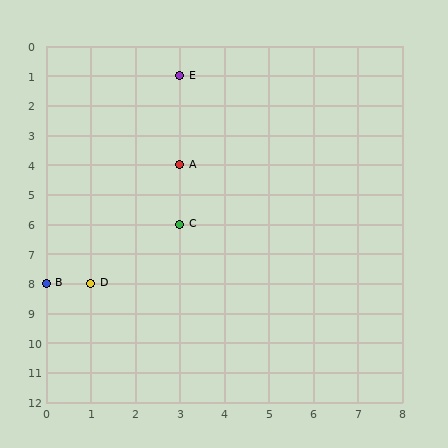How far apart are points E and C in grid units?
Points E and C are 5 rows apart.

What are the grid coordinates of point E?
Point E is at grid coordinates (3, 1).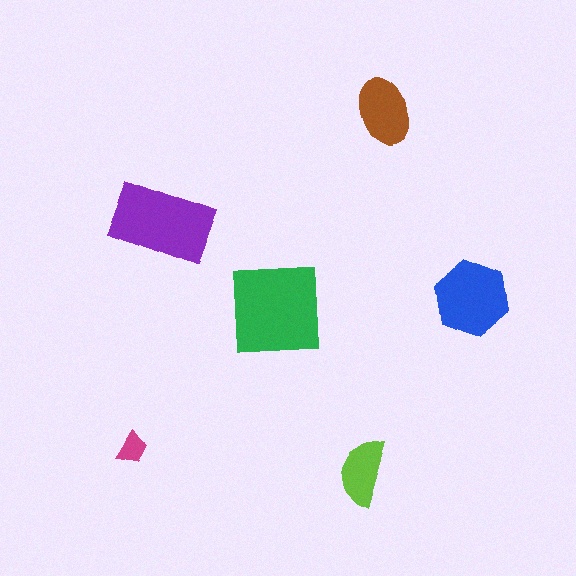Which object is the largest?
The green square.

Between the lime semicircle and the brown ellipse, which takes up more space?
The brown ellipse.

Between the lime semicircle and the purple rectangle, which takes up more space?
The purple rectangle.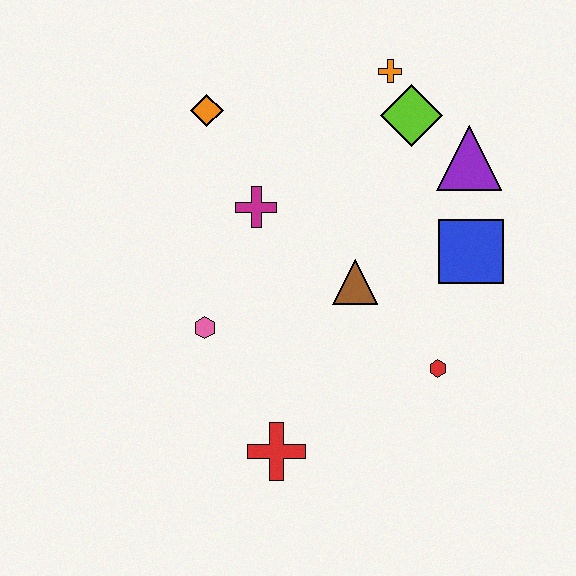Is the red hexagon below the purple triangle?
Yes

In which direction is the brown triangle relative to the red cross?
The brown triangle is above the red cross.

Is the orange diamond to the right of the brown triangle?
No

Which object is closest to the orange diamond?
The magenta cross is closest to the orange diamond.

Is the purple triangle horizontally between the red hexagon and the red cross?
No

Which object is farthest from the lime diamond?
The red cross is farthest from the lime diamond.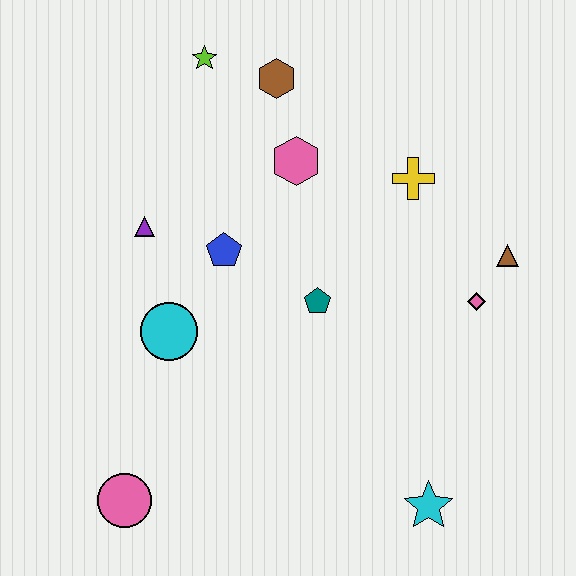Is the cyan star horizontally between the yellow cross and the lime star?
No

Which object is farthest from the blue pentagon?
The cyan star is farthest from the blue pentagon.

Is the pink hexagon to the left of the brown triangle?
Yes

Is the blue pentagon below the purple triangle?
Yes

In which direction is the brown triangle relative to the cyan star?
The brown triangle is above the cyan star.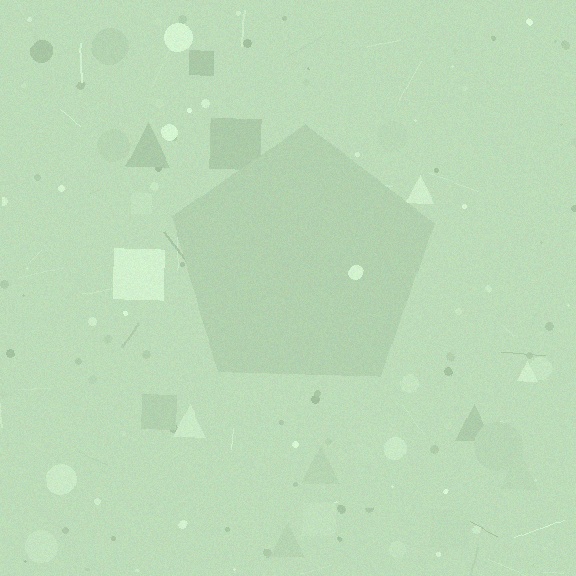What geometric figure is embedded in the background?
A pentagon is embedded in the background.